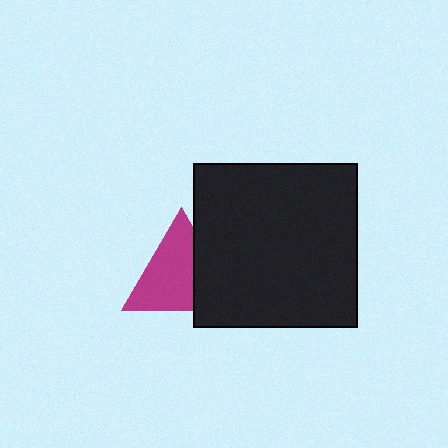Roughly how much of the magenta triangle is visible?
Most of it is visible (roughly 68%).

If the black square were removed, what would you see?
You would see the complete magenta triangle.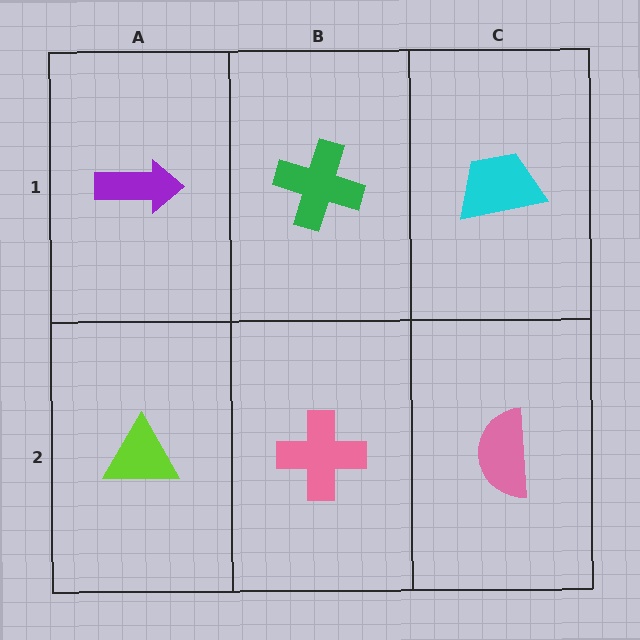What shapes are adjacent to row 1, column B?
A pink cross (row 2, column B), a purple arrow (row 1, column A), a cyan trapezoid (row 1, column C).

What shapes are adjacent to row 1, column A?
A lime triangle (row 2, column A), a green cross (row 1, column B).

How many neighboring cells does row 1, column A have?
2.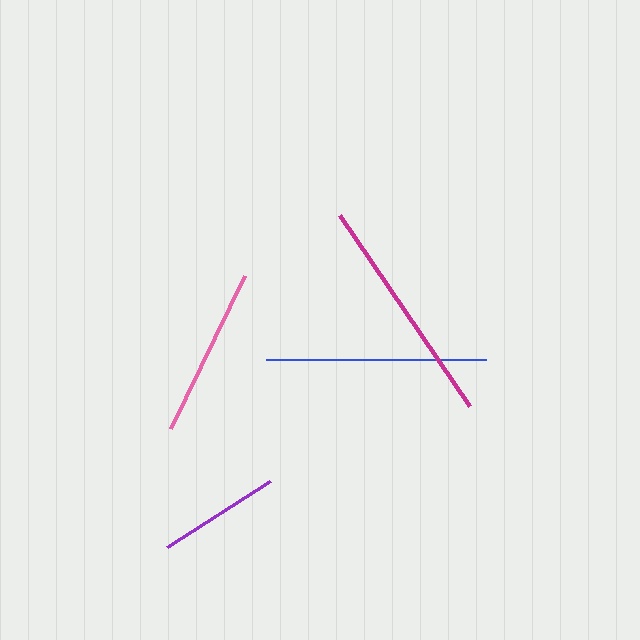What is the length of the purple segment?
The purple segment is approximately 122 pixels long.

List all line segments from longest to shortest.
From longest to shortest: magenta, blue, pink, purple.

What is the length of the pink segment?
The pink segment is approximately 170 pixels long.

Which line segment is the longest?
The magenta line is the longest at approximately 231 pixels.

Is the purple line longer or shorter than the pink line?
The pink line is longer than the purple line.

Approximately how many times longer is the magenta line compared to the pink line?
The magenta line is approximately 1.4 times the length of the pink line.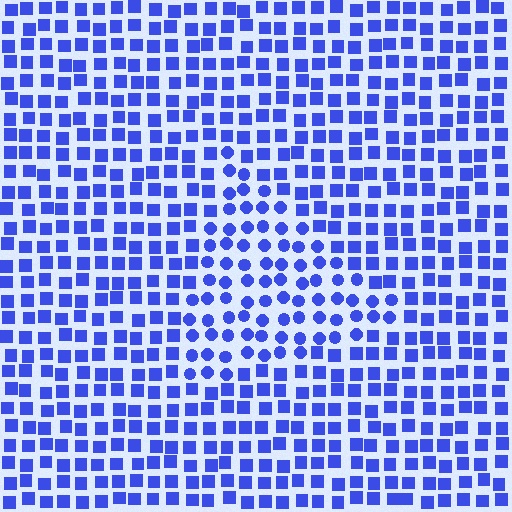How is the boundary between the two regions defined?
The boundary is defined by a change in element shape: circles inside vs. squares outside. All elements share the same color and spacing.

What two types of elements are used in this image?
The image uses circles inside the triangle region and squares outside it.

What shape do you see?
I see a triangle.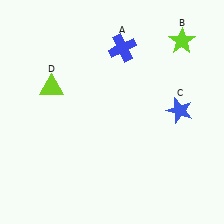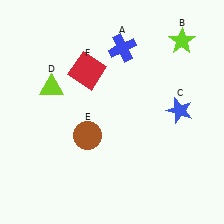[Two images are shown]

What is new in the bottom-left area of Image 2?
A brown circle (E) was added in the bottom-left area of Image 2.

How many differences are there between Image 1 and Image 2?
There are 2 differences between the two images.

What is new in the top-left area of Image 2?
A red square (F) was added in the top-left area of Image 2.